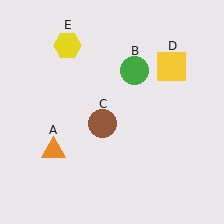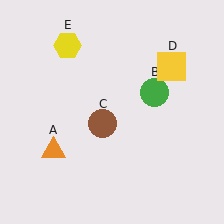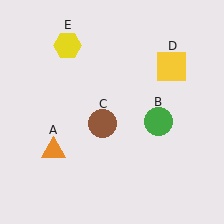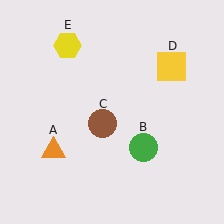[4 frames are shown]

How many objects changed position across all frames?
1 object changed position: green circle (object B).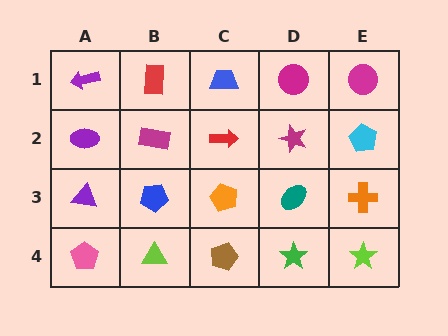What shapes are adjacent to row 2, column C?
A blue trapezoid (row 1, column C), an orange pentagon (row 3, column C), a magenta rectangle (row 2, column B), a magenta star (row 2, column D).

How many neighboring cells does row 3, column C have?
4.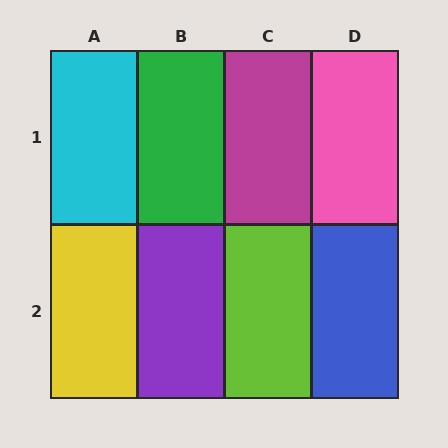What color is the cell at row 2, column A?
Yellow.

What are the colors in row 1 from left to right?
Cyan, green, magenta, pink.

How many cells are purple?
1 cell is purple.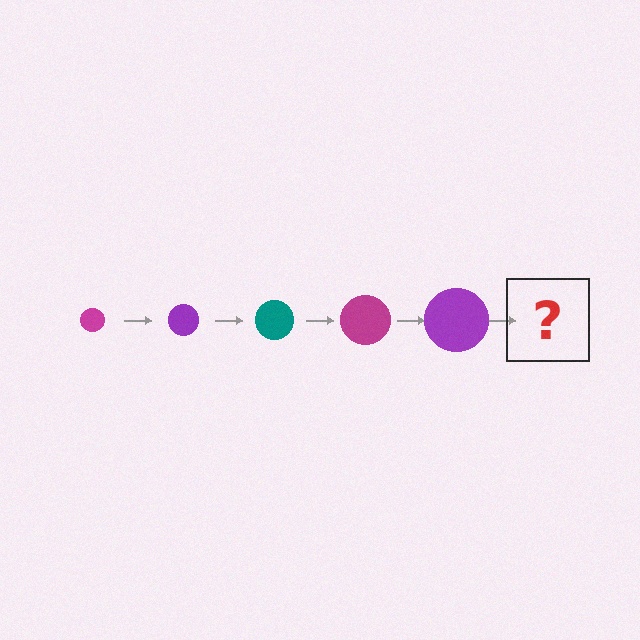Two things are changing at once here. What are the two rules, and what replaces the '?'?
The two rules are that the circle grows larger each step and the color cycles through magenta, purple, and teal. The '?' should be a teal circle, larger than the previous one.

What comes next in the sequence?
The next element should be a teal circle, larger than the previous one.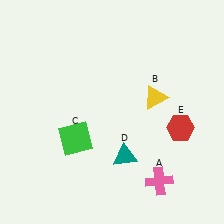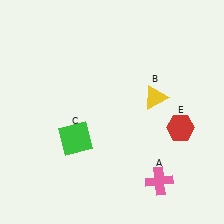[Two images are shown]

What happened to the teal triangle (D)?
The teal triangle (D) was removed in Image 2. It was in the bottom-right area of Image 1.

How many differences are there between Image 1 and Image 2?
There is 1 difference between the two images.